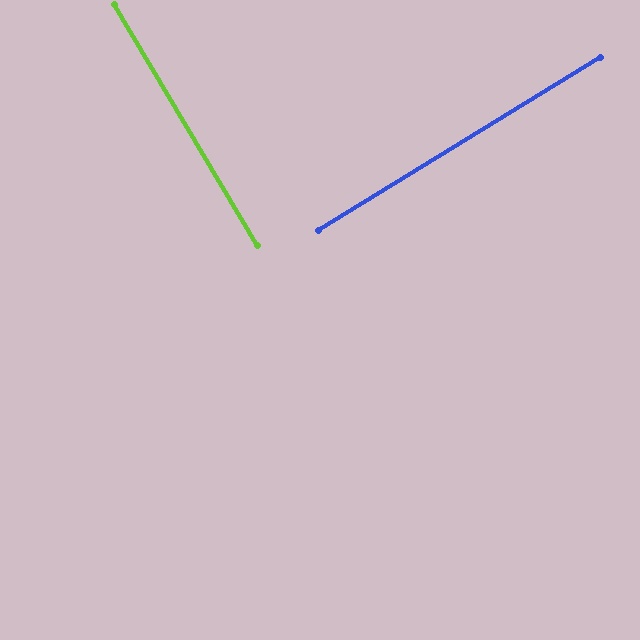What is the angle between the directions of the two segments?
Approximately 89 degrees.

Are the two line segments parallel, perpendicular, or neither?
Perpendicular — they meet at approximately 89°.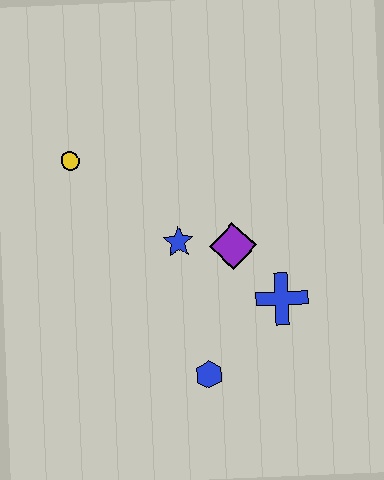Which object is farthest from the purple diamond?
The yellow circle is farthest from the purple diamond.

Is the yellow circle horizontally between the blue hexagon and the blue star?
No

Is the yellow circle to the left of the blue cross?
Yes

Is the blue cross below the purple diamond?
Yes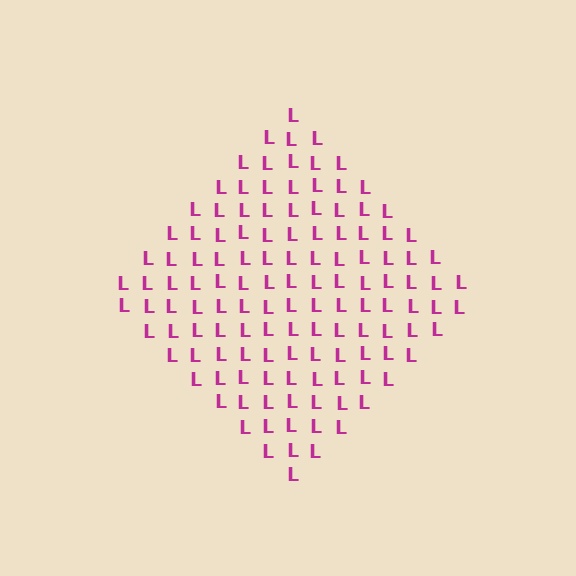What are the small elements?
The small elements are letter L's.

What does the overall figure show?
The overall figure shows a diamond.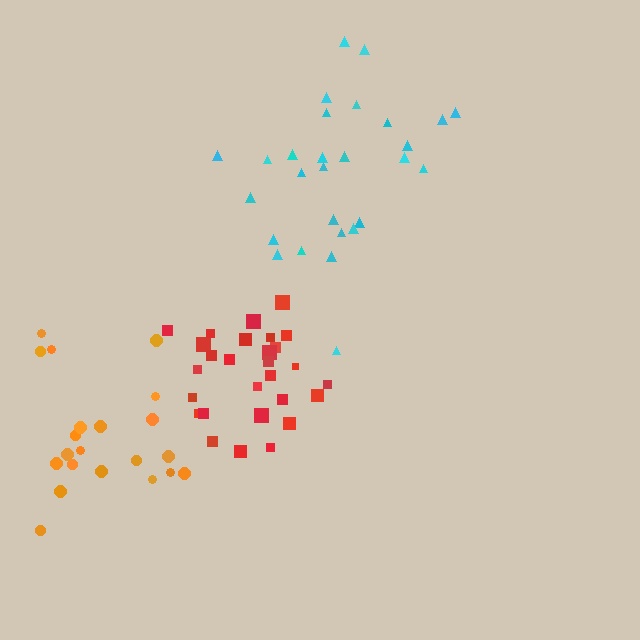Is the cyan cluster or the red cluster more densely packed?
Red.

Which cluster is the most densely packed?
Red.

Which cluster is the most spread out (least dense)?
Orange.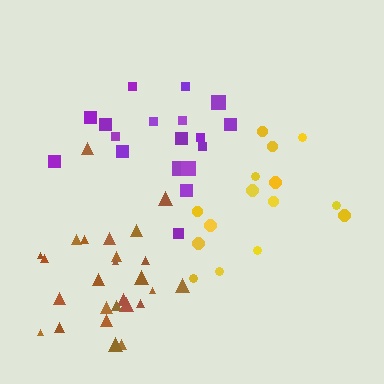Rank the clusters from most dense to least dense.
purple, brown, yellow.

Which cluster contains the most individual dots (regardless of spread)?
Brown (26).